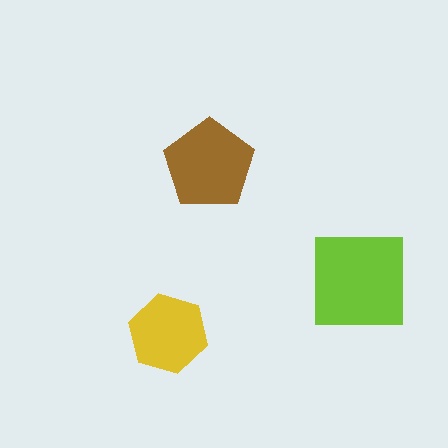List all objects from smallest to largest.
The yellow hexagon, the brown pentagon, the lime square.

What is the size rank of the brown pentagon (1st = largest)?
2nd.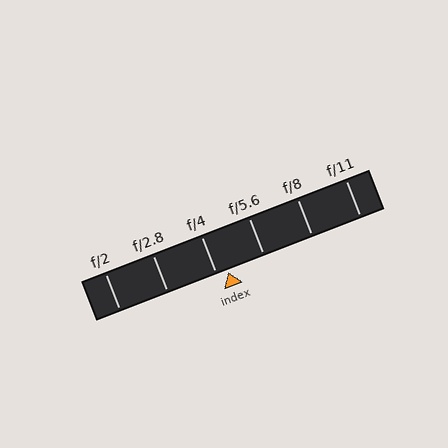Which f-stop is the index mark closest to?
The index mark is closest to f/4.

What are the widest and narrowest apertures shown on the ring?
The widest aperture shown is f/2 and the narrowest is f/11.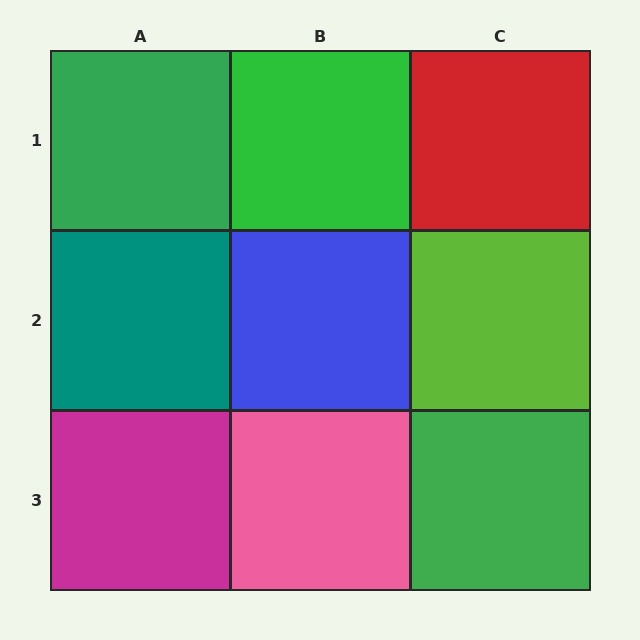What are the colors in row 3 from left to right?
Magenta, pink, green.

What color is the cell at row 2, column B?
Blue.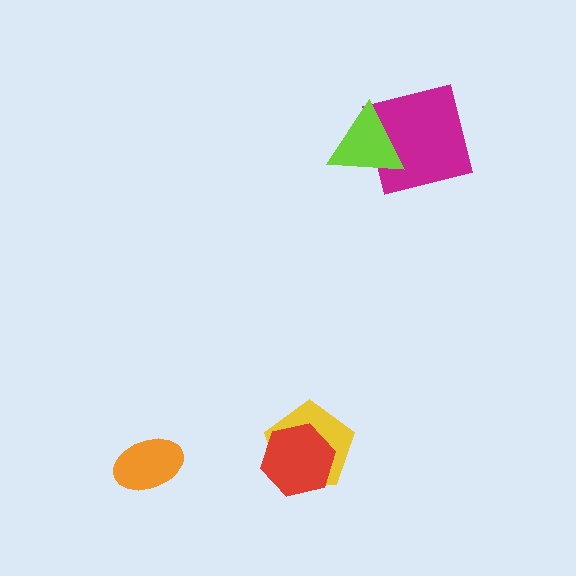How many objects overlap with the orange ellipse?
0 objects overlap with the orange ellipse.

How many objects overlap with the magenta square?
1 object overlaps with the magenta square.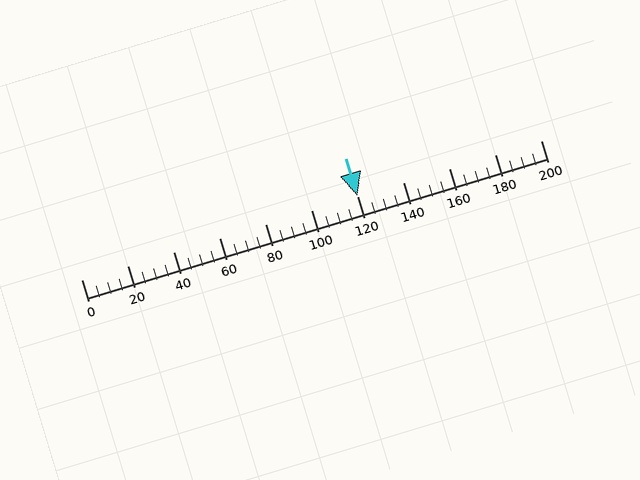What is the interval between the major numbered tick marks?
The major tick marks are spaced 20 units apart.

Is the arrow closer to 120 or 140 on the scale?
The arrow is closer to 120.